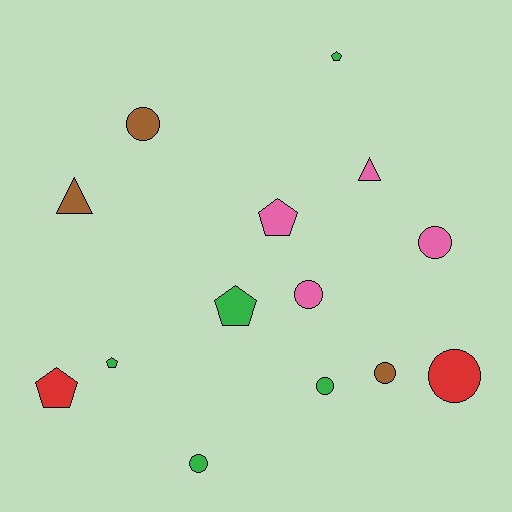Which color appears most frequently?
Green, with 5 objects.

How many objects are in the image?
There are 14 objects.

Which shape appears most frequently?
Circle, with 7 objects.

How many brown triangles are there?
There is 1 brown triangle.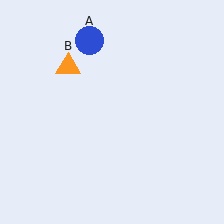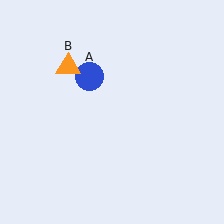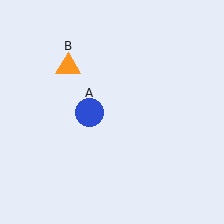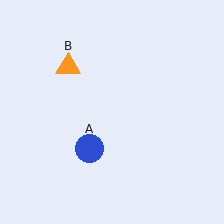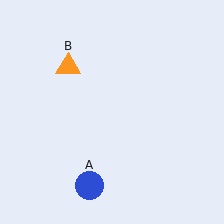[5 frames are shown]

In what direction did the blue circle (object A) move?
The blue circle (object A) moved down.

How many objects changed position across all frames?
1 object changed position: blue circle (object A).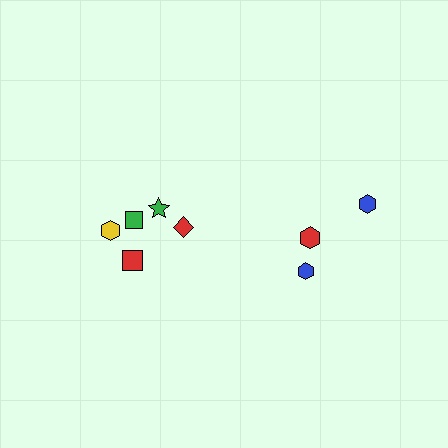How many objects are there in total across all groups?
There are 8 objects.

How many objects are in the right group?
There are 3 objects.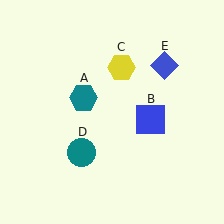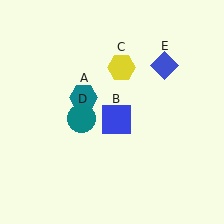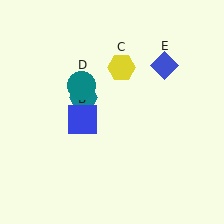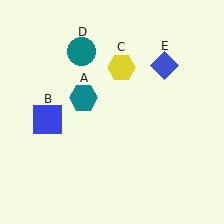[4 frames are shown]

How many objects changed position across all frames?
2 objects changed position: blue square (object B), teal circle (object D).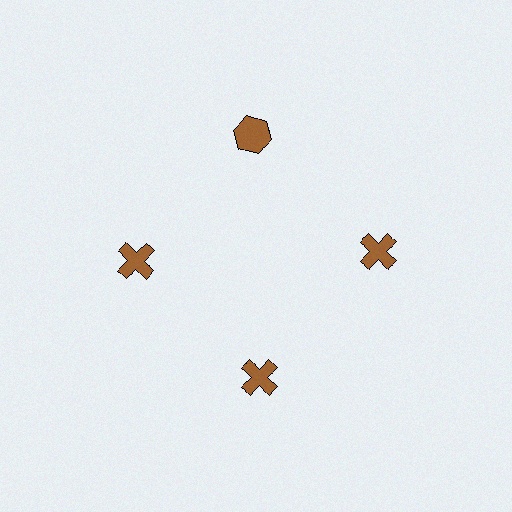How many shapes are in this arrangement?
There are 4 shapes arranged in a ring pattern.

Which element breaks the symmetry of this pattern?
The brown hexagon at roughly the 12 o'clock position breaks the symmetry. All other shapes are brown crosses.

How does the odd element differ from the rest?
It has a different shape: hexagon instead of cross.